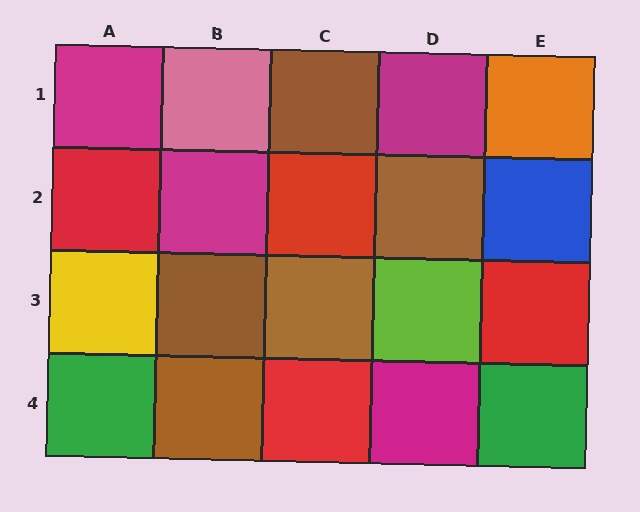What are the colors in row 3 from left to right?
Yellow, brown, brown, lime, red.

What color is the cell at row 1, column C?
Brown.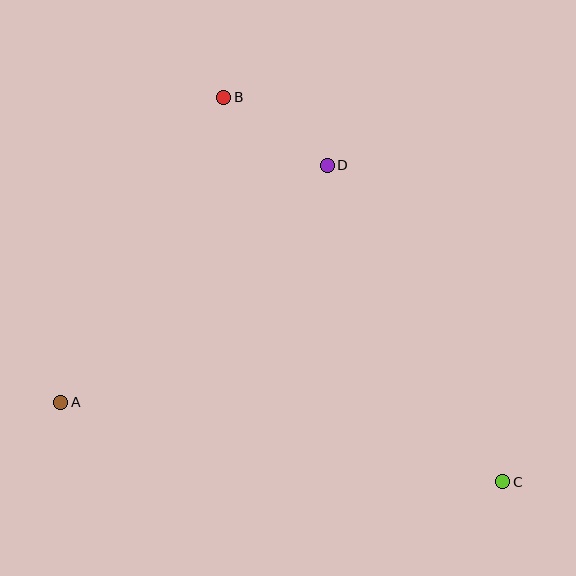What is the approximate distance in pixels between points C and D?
The distance between C and D is approximately 362 pixels.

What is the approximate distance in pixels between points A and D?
The distance between A and D is approximately 357 pixels.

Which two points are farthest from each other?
Points B and C are farthest from each other.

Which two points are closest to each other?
Points B and D are closest to each other.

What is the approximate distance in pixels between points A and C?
The distance between A and C is approximately 449 pixels.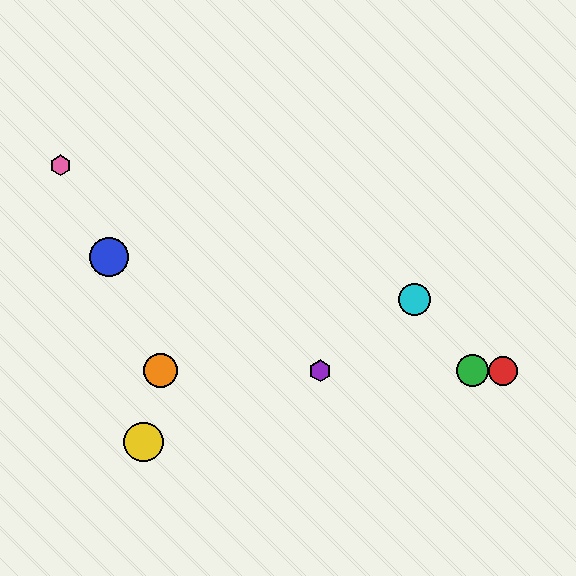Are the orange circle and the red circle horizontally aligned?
Yes, both are at y≈371.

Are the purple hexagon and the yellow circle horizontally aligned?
No, the purple hexagon is at y≈371 and the yellow circle is at y≈442.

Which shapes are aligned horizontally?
The red circle, the green circle, the purple hexagon, the orange circle are aligned horizontally.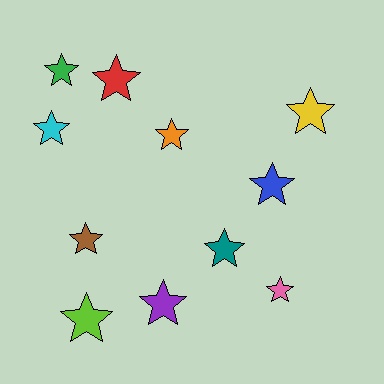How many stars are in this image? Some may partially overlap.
There are 11 stars.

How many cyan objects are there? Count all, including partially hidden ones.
There is 1 cyan object.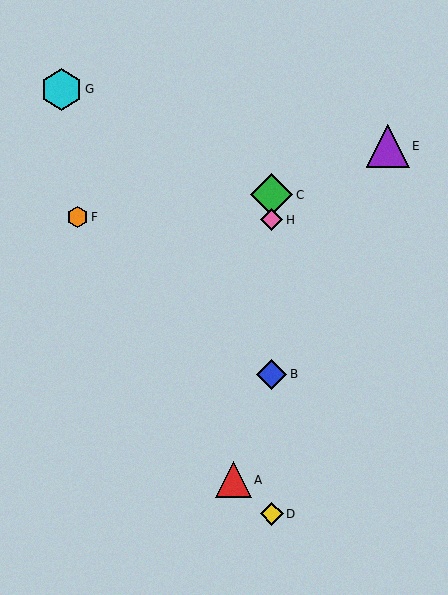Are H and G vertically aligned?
No, H is at x≈272 and G is at x≈62.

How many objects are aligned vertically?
4 objects (B, C, D, H) are aligned vertically.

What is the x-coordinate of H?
Object H is at x≈272.